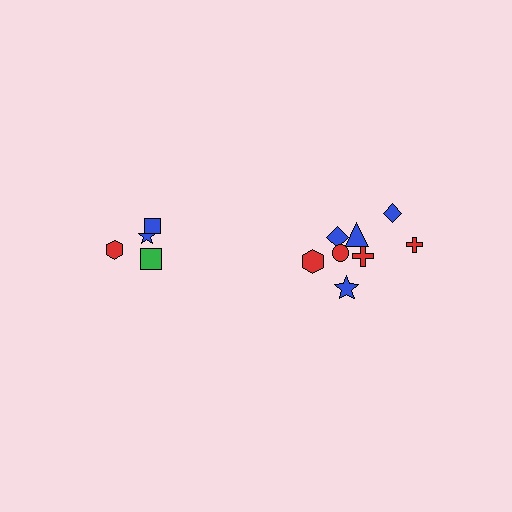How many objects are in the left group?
There are 4 objects.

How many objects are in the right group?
There are 8 objects.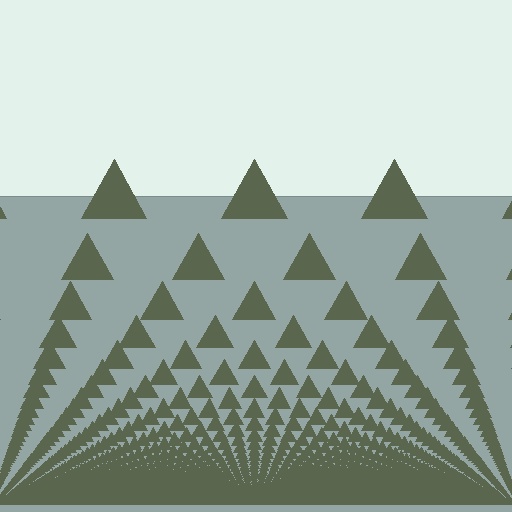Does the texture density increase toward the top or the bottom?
Density increases toward the bottom.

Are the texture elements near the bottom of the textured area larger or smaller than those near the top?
Smaller. The gradient is inverted — elements near the bottom are smaller and denser.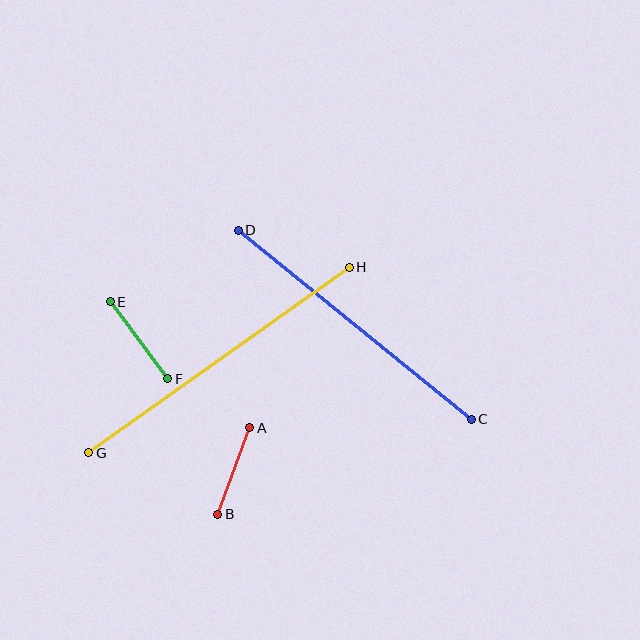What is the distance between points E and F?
The distance is approximately 96 pixels.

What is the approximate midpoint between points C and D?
The midpoint is at approximately (355, 325) pixels.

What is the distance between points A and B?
The distance is approximately 92 pixels.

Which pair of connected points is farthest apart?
Points G and H are farthest apart.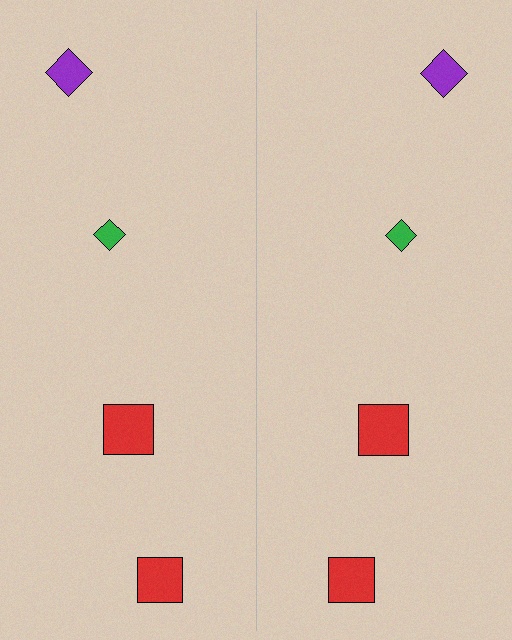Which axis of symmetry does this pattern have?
The pattern has a vertical axis of symmetry running through the center of the image.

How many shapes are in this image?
There are 8 shapes in this image.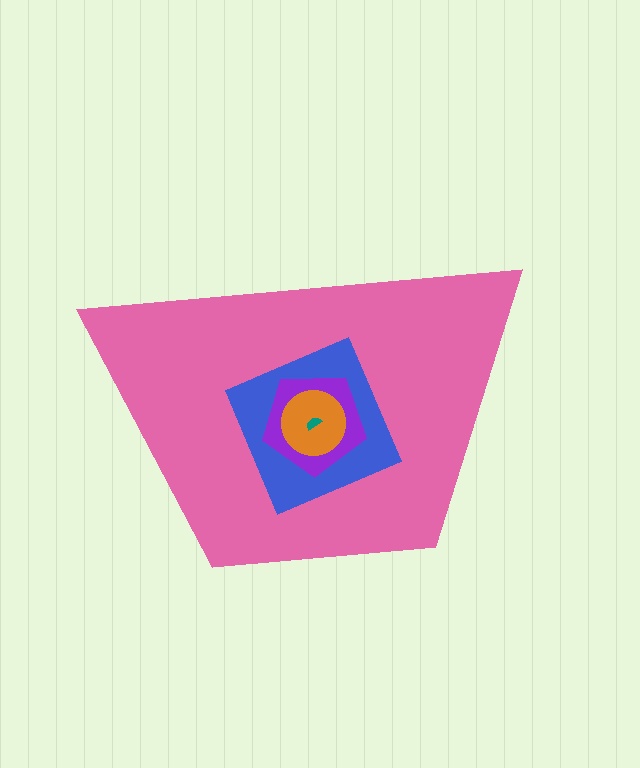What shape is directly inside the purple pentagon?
The orange circle.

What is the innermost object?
The teal semicircle.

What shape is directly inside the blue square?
The purple pentagon.